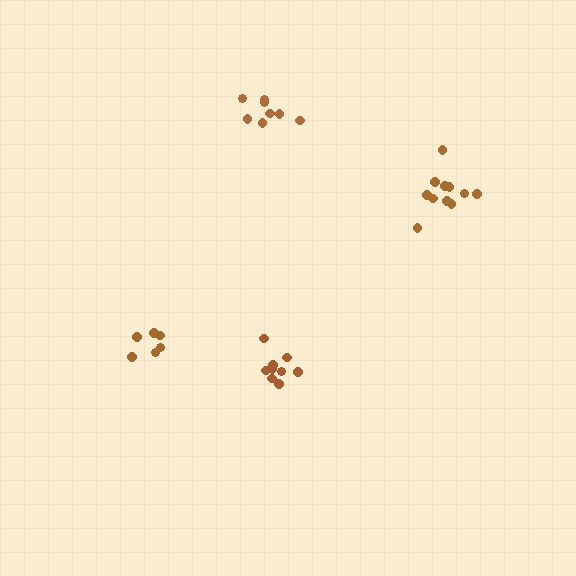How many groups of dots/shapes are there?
There are 4 groups.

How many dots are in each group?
Group 1: 9 dots, Group 2: 12 dots, Group 3: 8 dots, Group 4: 6 dots (35 total).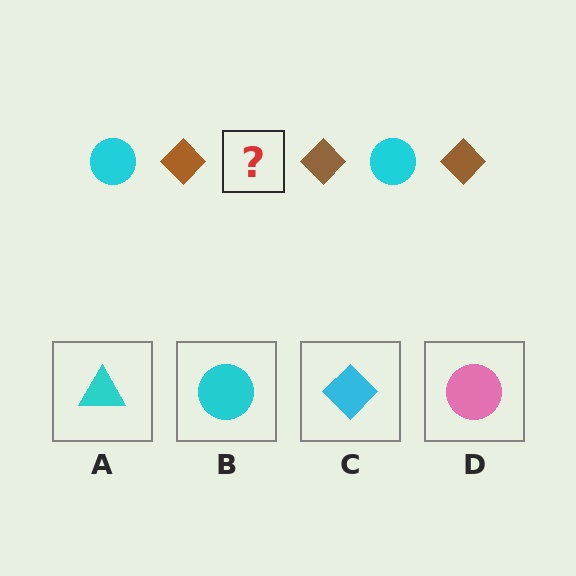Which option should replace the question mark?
Option B.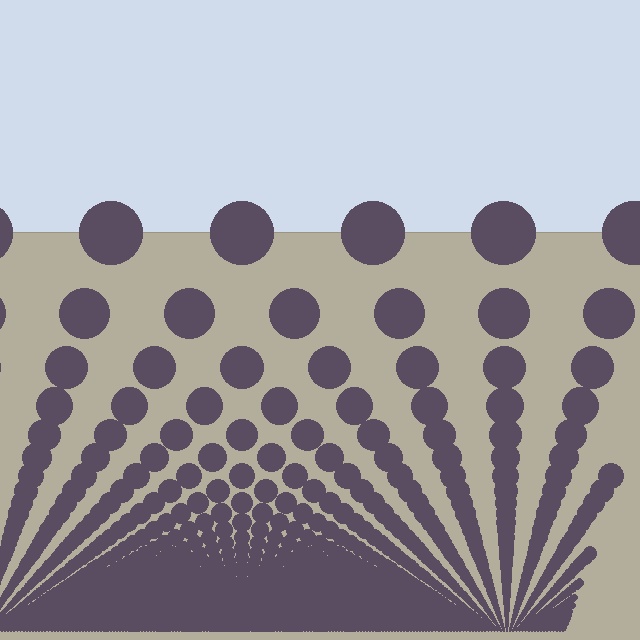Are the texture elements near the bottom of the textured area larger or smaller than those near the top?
Smaller. The gradient is inverted — elements near the bottom are smaller and denser.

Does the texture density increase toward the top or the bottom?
Density increases toward the bottom.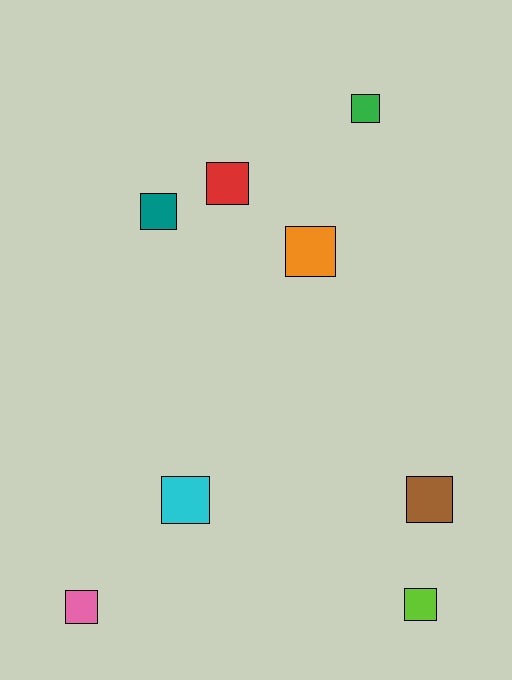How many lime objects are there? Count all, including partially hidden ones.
There is 1 lime object.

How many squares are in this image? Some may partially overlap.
There are 8 squares.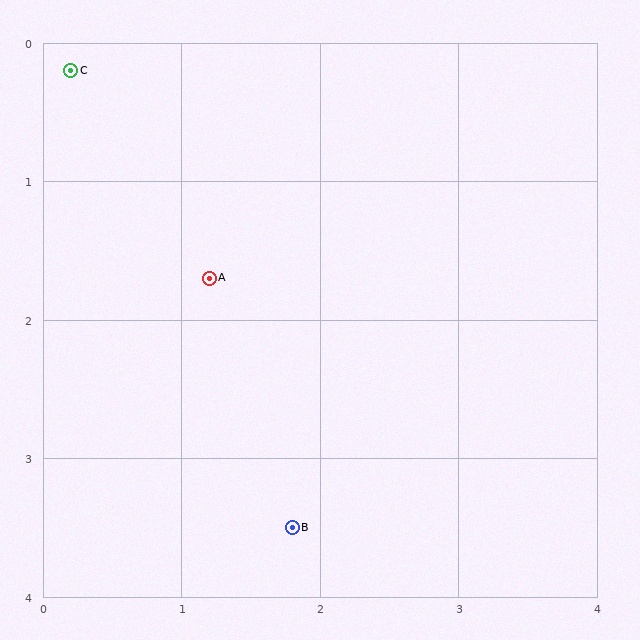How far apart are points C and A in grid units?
Points C and A are about 1.8 grid units apart.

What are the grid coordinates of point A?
Point A is at approximately (1.2, 1.7).